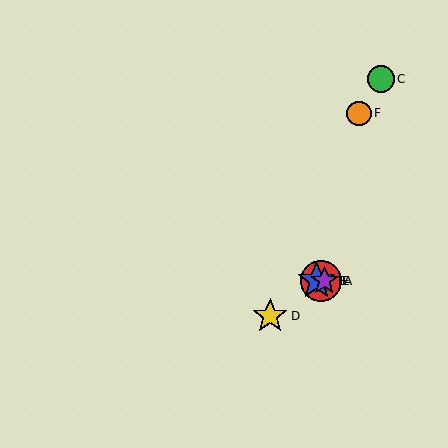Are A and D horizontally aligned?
No, A is at y≈281 and D is at y≈316.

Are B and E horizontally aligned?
Yes, both are at y≈281.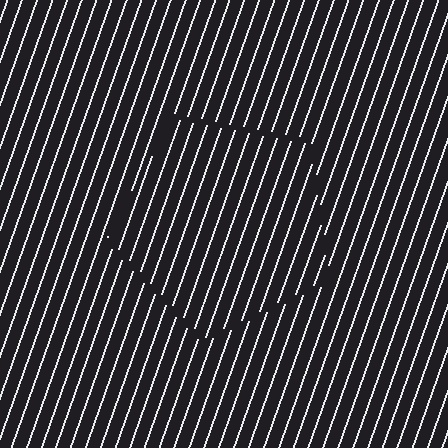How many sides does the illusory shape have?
5 sides — the line-ends trace a pentagon.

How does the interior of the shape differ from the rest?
The interior of the shape contains the same grating, shifted by half a period — the contour is defined by the phase discontinuity where line-ends from the inner and outer gratings abut.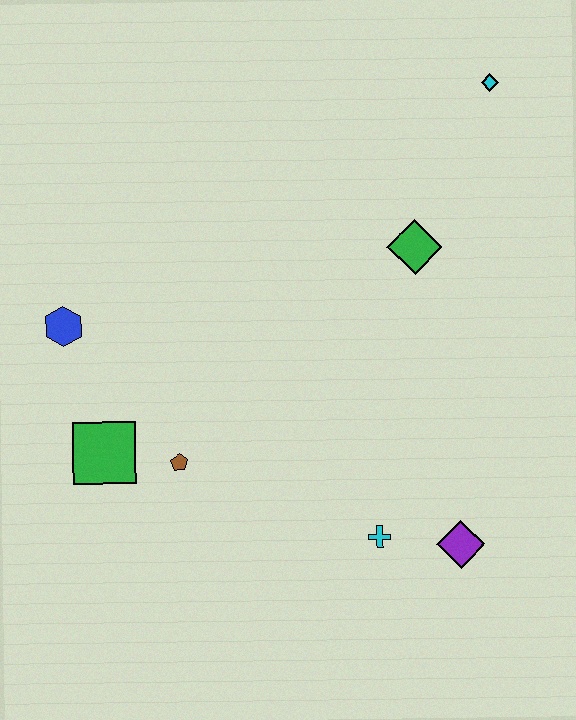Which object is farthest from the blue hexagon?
The cyan diamond is farthest from the blue hexagon.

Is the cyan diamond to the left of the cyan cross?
No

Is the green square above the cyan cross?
Yes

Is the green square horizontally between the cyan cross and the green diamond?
No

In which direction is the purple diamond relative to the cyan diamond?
The purple diamond is below the cyan diamond.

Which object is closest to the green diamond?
The cyan diamond is closest to the green diamond.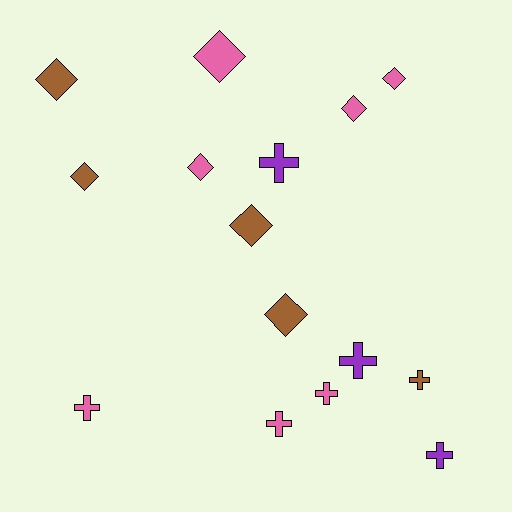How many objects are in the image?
There are 15 objects.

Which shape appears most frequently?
Diamond, with 8 objects.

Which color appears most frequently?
Pink, with 7 objects.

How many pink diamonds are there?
There are 4 pink diamonds.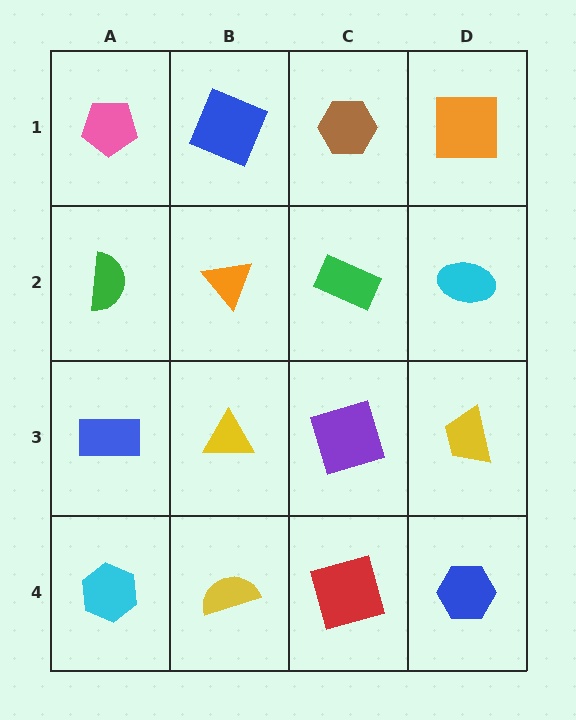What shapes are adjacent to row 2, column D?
An orange square (row 1, column D), a yellow trapezoid (row 3, column D), a green rectangle (row 2, column C).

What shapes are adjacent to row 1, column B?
An orange triangle (row 2, column B), a pink pentagon (row 1, column A), a brown hexagon (row 1, column C).